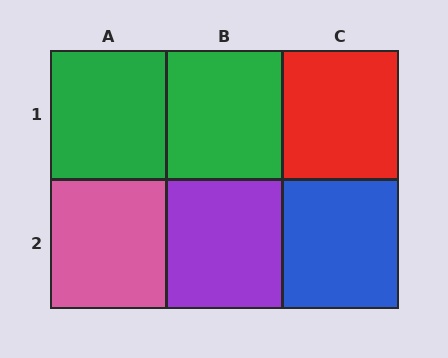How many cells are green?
2 cells are green.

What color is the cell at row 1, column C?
Red.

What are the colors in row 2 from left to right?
Pink, purple, blue.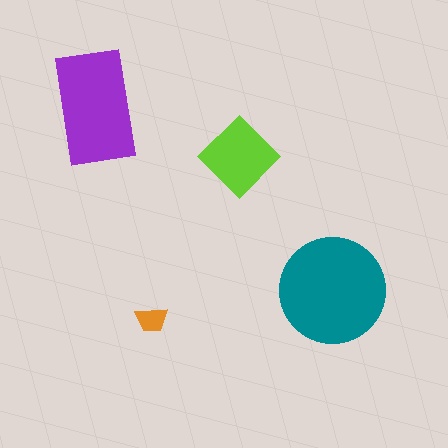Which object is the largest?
The teal circle.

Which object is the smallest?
The orange trapezoid.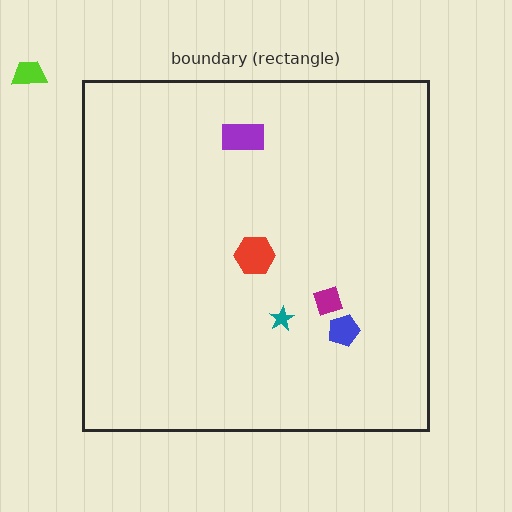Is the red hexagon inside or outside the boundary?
Inside.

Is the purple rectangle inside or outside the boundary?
Inside.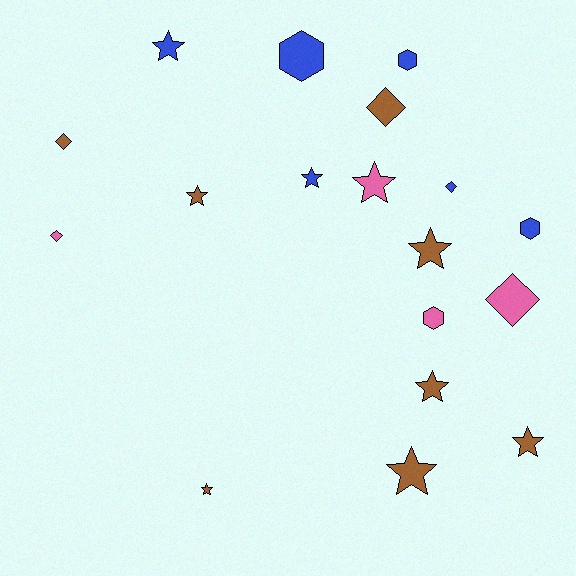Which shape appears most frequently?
Star, with 9 objects.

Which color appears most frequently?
Brown, with 8 objects.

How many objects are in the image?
There are 18 objects.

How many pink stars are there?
There is 1 pink star.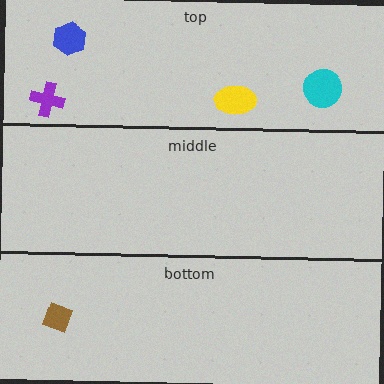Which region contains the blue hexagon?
The top region.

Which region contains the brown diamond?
The bottom region.